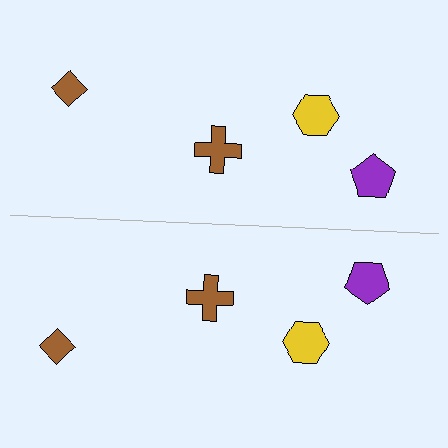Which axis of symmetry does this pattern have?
The pattern has a horizontal axis of symmetry running through the center of the image.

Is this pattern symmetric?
Yes, this pattern has bilateral (reflection) symmetry.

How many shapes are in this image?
There are 8 shapes in this image.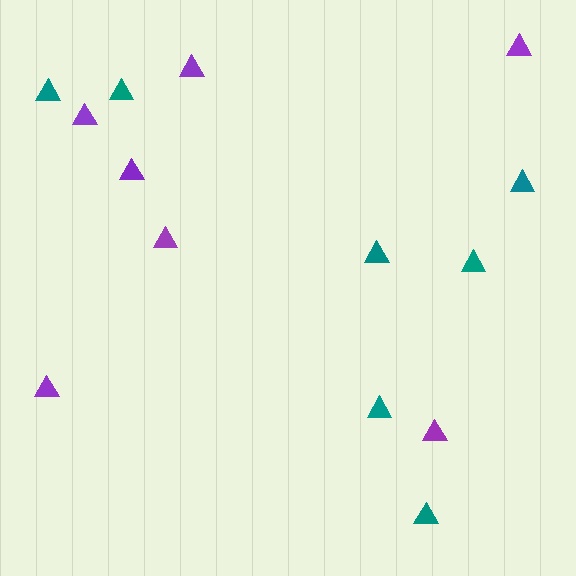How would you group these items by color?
There are 2 groups: one group of purple triangles (7) and one group of teal triangles (7).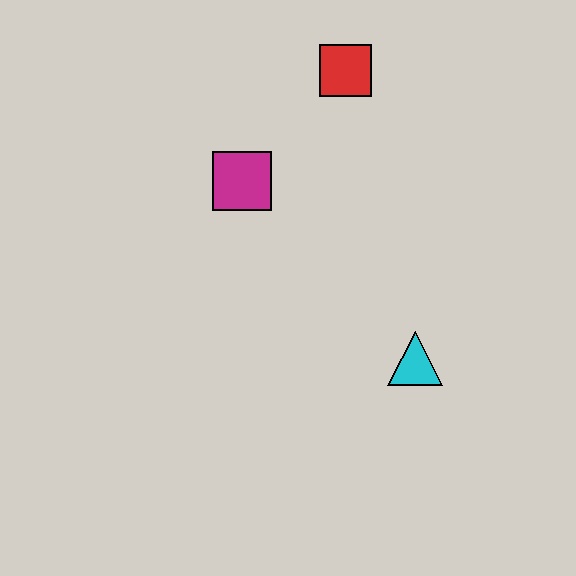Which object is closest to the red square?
The magenta square is closest to the red square.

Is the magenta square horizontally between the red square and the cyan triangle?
No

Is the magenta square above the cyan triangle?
Yes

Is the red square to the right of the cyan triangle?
No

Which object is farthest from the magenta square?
The cyan triangle is farthest from the magenta square.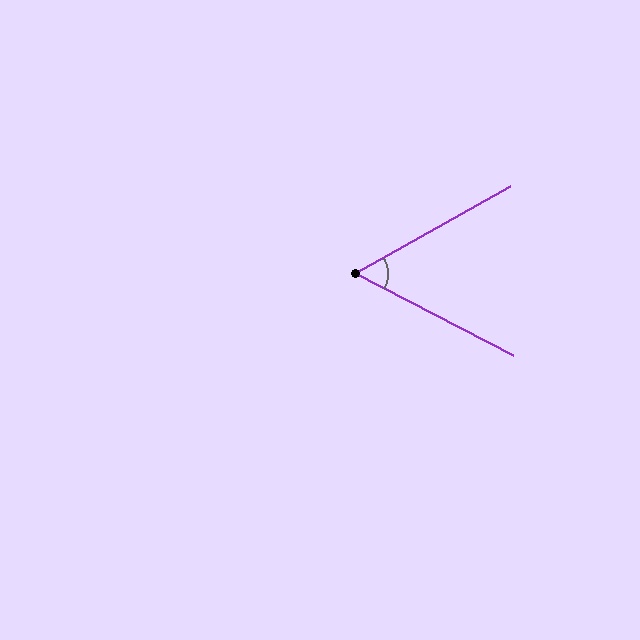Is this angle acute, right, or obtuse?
It is acute.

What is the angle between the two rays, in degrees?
Approximately 57 degrees.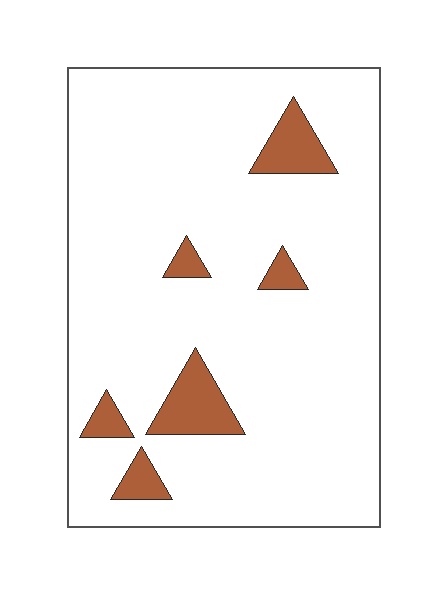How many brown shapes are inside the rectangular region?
6.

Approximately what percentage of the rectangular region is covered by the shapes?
Approximately 10%.